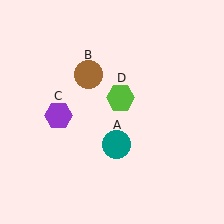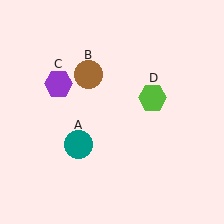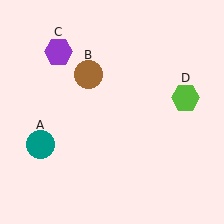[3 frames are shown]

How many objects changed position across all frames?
3 objects changed position: teal circle (object A), purple hexagon (object C), lime hexagon (object D).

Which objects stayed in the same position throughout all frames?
Brown circle (object B) remained stationary.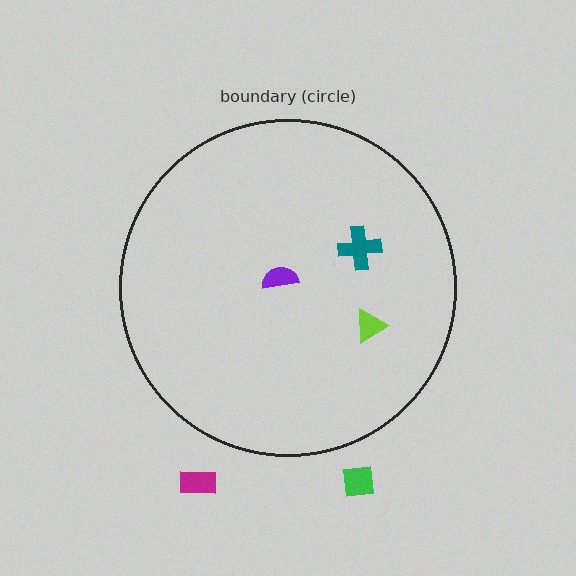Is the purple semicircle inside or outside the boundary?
Inside.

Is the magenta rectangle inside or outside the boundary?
Outside.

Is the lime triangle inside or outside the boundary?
Inside.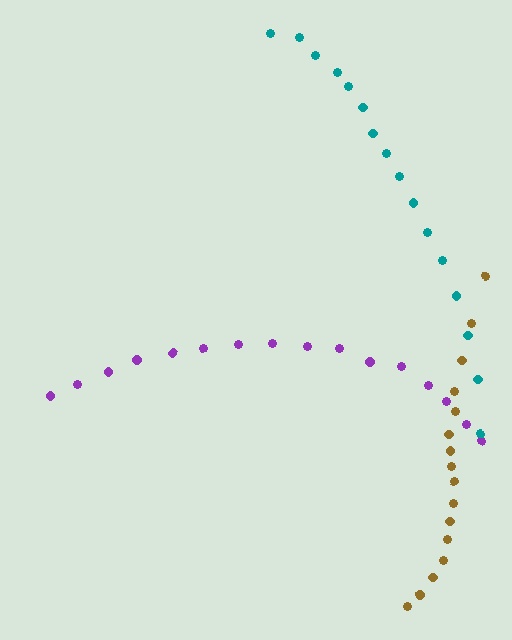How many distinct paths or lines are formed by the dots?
There are 3 distinct paths.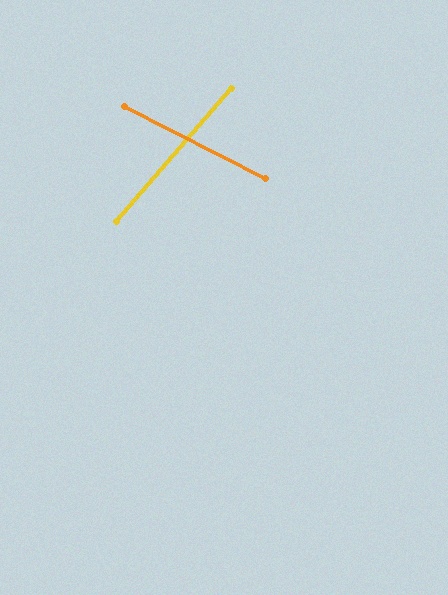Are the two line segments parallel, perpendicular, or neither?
Neither parallel nor perpendicular — they differ by about 76°.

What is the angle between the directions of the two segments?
Approximately 76 degrees.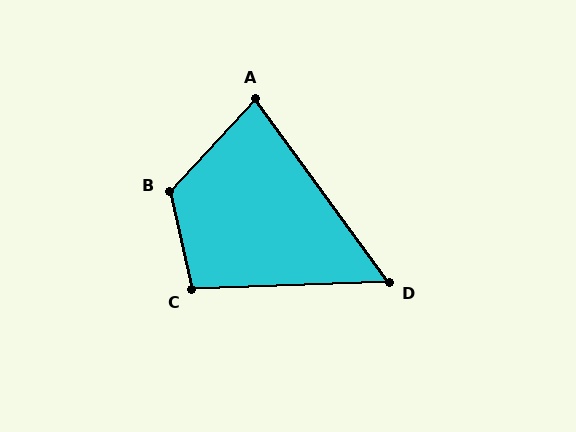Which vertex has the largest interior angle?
B, at approximately 124 degrees.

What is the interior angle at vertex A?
Approximately 79 degrees (acute).